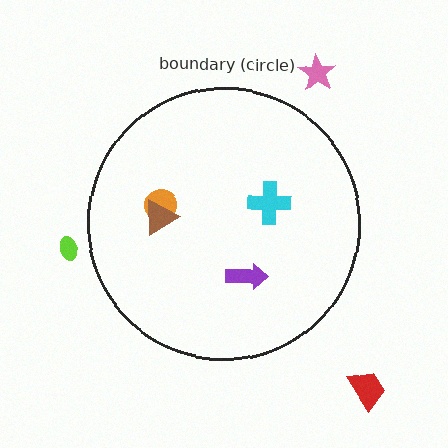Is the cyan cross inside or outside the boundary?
Inside.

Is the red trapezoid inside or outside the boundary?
Outside.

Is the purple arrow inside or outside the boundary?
Inside.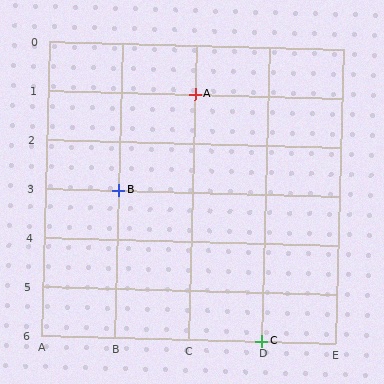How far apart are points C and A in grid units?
Points C and A are 1 column and 5 rows apart (about 5.1 grid units diagonally).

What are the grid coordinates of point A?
Point A is at grid coordinates (C, 1).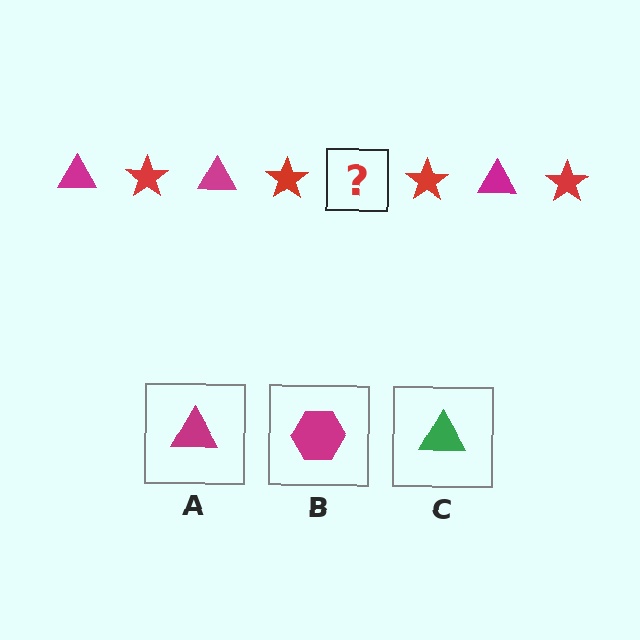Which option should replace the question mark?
Option A.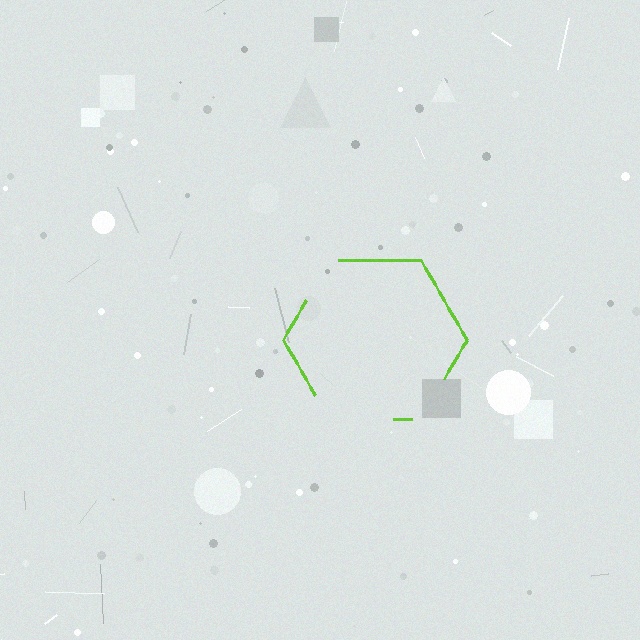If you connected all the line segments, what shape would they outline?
They would outline a hexagon.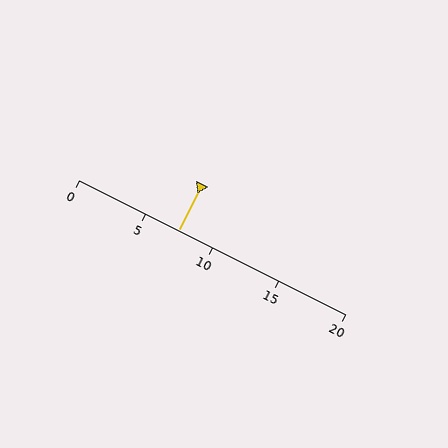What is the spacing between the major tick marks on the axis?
The major ticks are spaced 5 apart.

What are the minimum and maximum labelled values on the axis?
The axis runs from 0 to 20.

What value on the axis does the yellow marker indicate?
The marker indicates approximately 7.5.